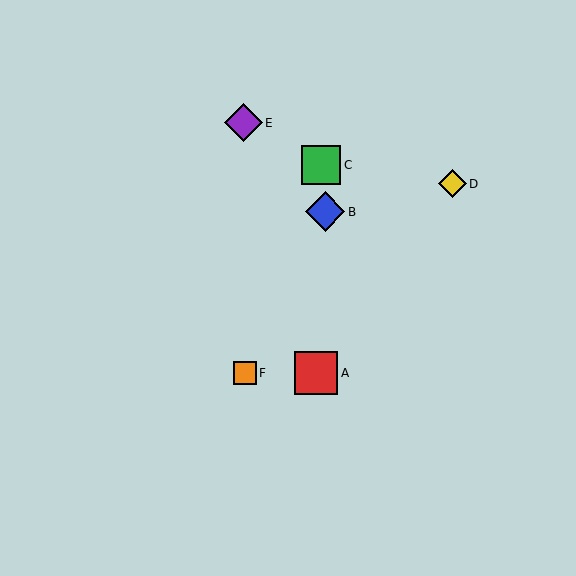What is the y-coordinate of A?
Object A is at y≈373.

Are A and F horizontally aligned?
Yes, both are at y≈373.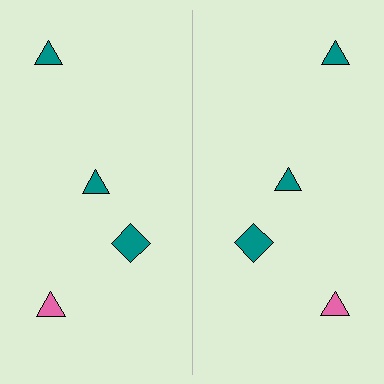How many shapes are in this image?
There are 8 shapes in this image.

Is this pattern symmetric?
Yes, this pattern has bilateral (reflection) symmetry.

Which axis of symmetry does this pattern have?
The pattern has a vertical axis of symmetry running through the center of the image.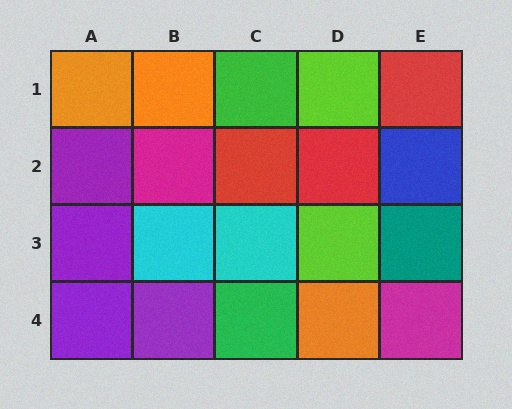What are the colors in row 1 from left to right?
Orange, orange, green, lime, red.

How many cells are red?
3 cells are red.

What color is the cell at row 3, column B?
Cyan.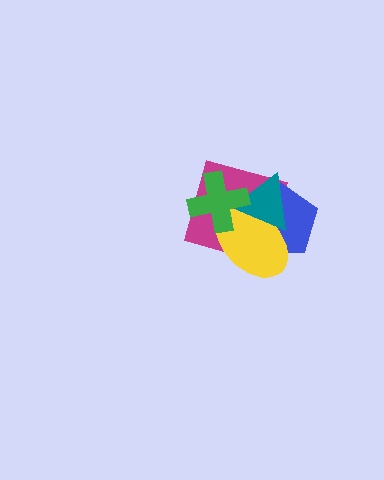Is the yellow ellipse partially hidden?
Yes, it is partially covered by another shape.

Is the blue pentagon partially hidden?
Yes, it is partially covered by another shape.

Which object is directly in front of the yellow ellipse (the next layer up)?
The teal triangle is directly in front of the yellow ellipse.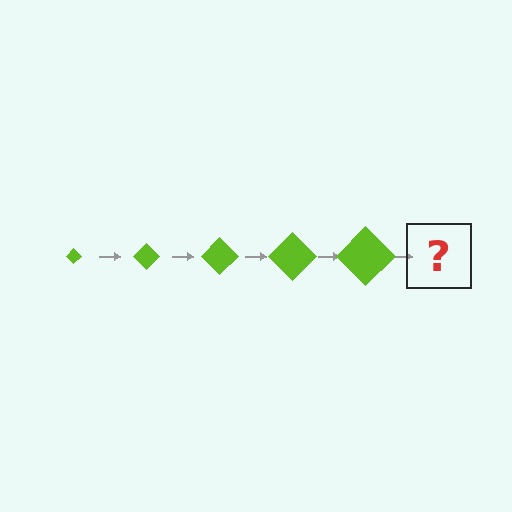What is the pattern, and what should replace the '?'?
The pattern is that the diamond gets progressively larger each step. The '?' should be a lime diamond, larger than the previous one.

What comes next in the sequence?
The next element should be a lime diamond, larger than the previous one.